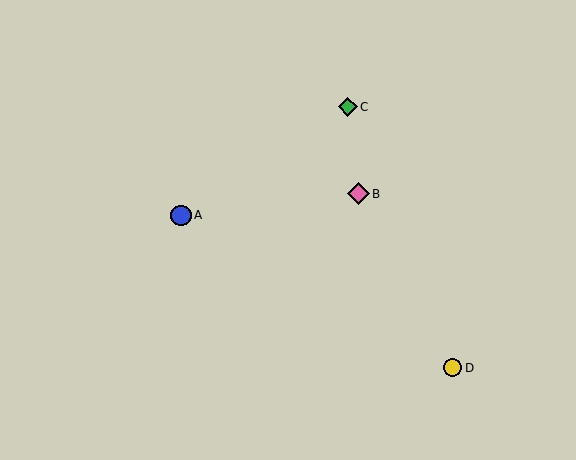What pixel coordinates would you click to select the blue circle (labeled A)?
Click at (181, 215) to select the blue circle A.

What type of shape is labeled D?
Shape D is a yellow circle.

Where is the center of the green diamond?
The center of the green diamond is at (348, 107).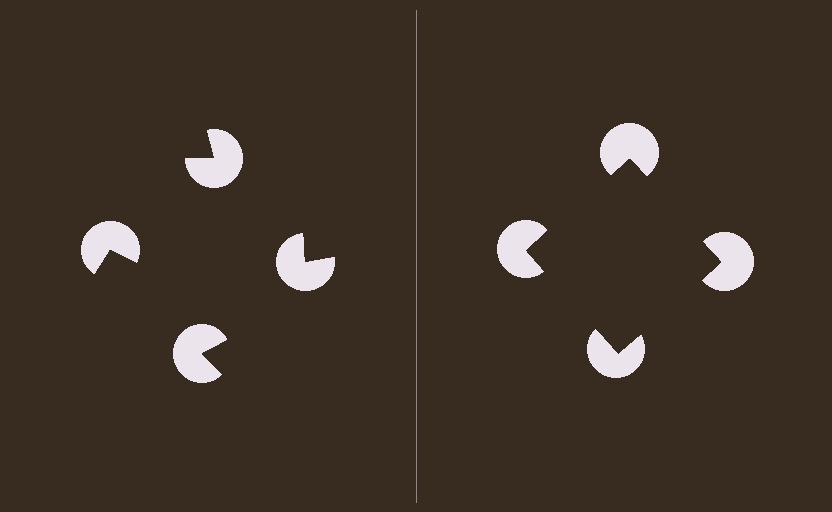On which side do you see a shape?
An illusory square appears on the right side. On the left side the wedge cuts are rotated, so no coherent shape forms.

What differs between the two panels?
The pac-man discs are positioned identically on both sides; only the wedge orientations differ. On the right they align to a square; on the left they are misaligned.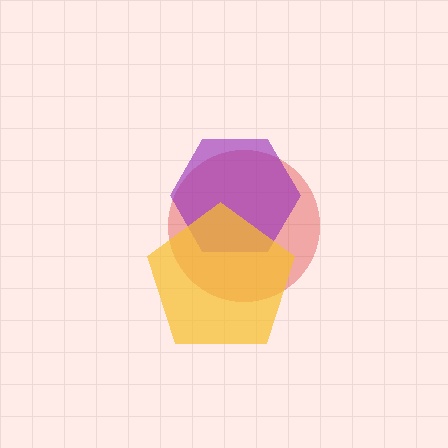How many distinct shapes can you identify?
There are 3 distinct shapes: a red circle, a purple hexagon, a yellow pentagon.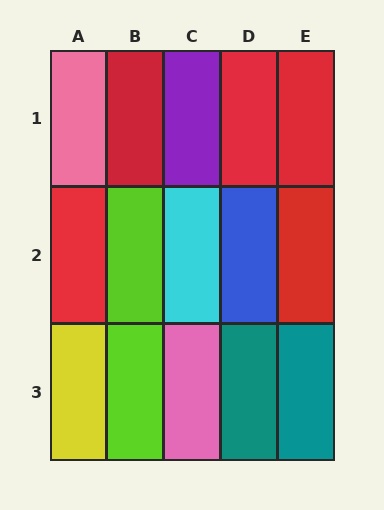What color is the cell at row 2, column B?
Lime.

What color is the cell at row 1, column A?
Pink.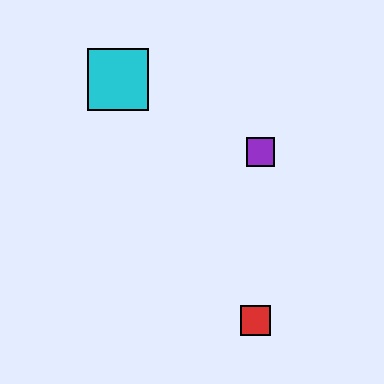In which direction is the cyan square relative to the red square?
The cyan square is above the red square.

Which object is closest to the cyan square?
The purple square is closest to the cyan square.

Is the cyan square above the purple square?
Yes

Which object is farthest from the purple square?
The red square is farthest from the purple square.